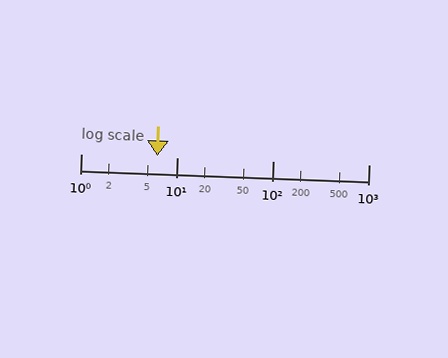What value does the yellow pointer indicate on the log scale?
The pointer indicates approximately 6.2.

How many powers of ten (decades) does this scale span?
The scale spans 3 decades, from 1 to 1000.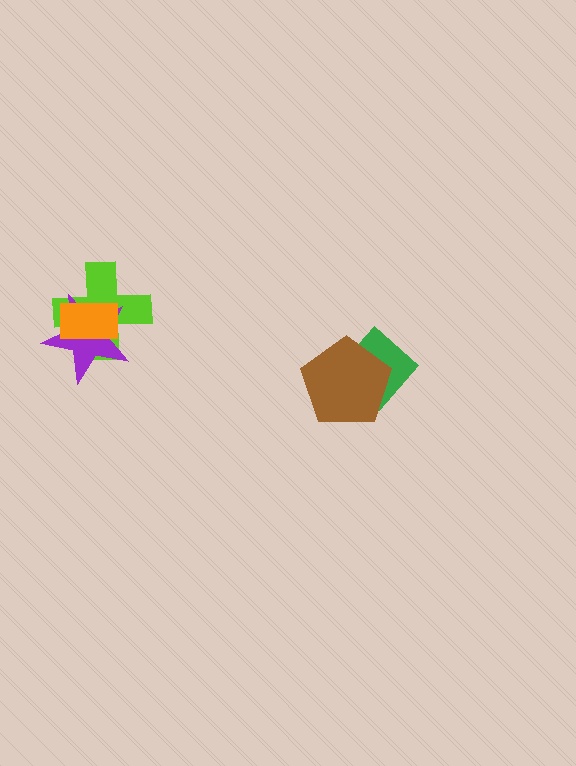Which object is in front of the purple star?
The orange rectangle is in front of the purple star.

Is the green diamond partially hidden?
Yes, it is partially covered by another shape.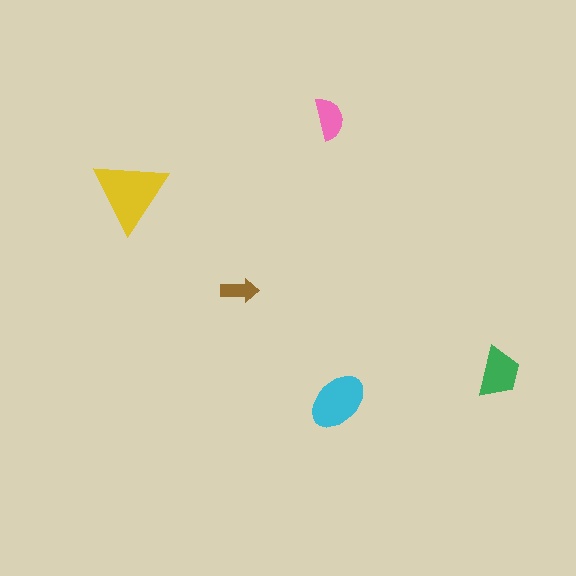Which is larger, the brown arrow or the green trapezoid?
The green trapezoid.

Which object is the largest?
The yellow triangle.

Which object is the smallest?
The brown arrow.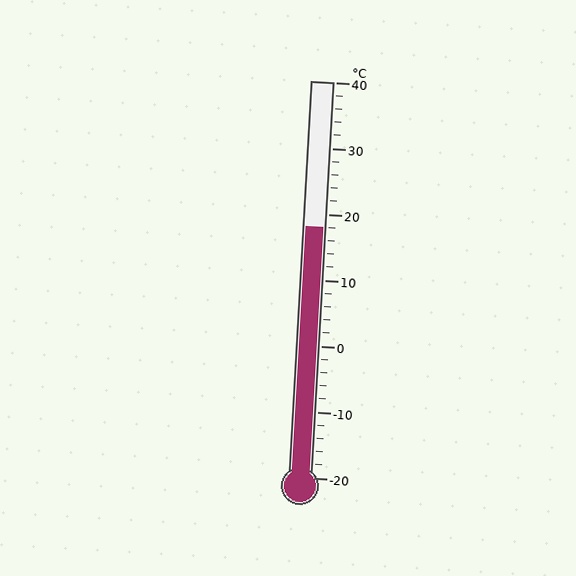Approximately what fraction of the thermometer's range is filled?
The thermometer is filled to approximately 65% of its range.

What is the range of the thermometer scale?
The thermometer scale ranges from -20°C to 40°C.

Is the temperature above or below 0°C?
The temperature is above 0°C.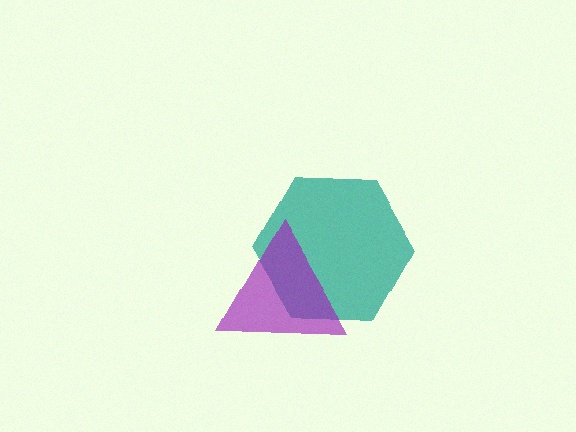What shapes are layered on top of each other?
The layered shapes are: a teal hexagon, a purple triangle.